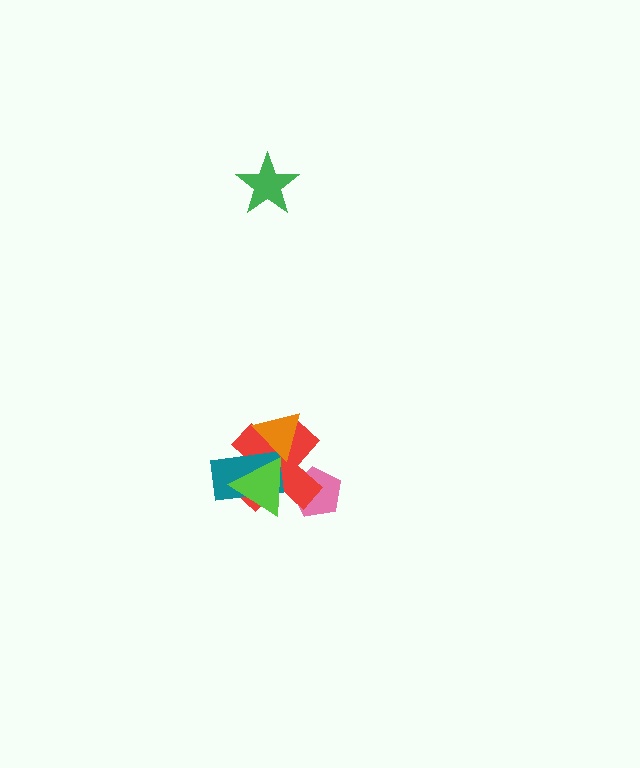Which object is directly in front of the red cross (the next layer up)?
The teal rectangle is directly in front of the red cross.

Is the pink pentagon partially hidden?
Yes, it is partially covered by another shape.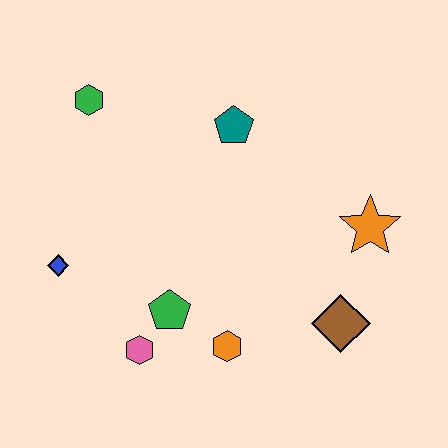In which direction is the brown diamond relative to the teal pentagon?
The brown diamond is below the teal pentagon.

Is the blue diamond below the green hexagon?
Yes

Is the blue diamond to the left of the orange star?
Yes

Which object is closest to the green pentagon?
The pink hexagon is closest to the green pentagon.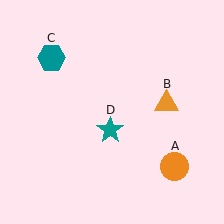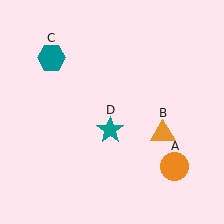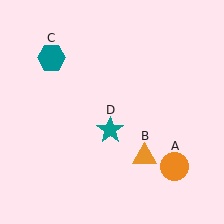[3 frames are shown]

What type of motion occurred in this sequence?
The orange triangle (object B) rotated clockwise around the center of the scene.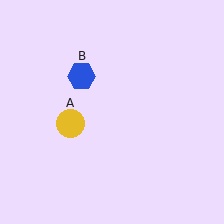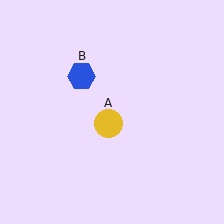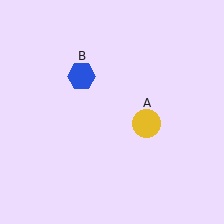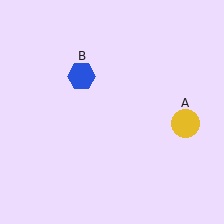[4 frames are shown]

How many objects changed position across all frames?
1 object changed position: yellow circle (object A).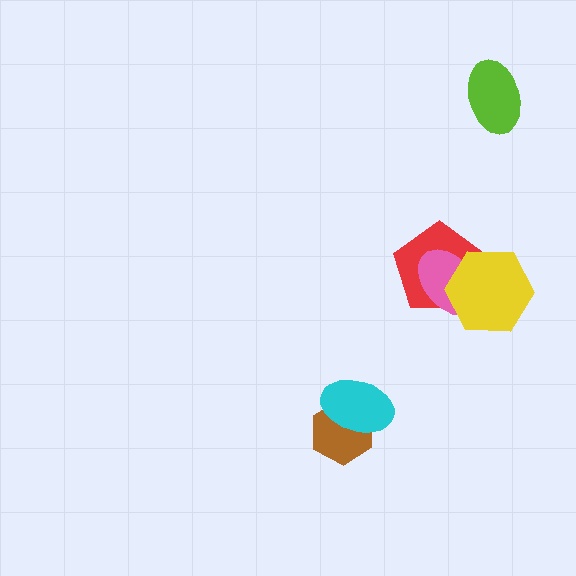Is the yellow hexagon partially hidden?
No, no other shape covers it.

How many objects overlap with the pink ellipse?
2 objects overlap with the pink ellipse.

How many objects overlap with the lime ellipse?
0 objects overlap with the lime ellipse.